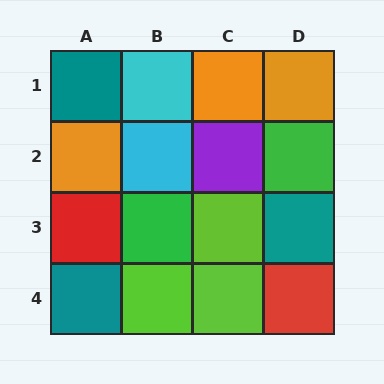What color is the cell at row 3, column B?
Green.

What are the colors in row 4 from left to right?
Teal, lime, lime, red.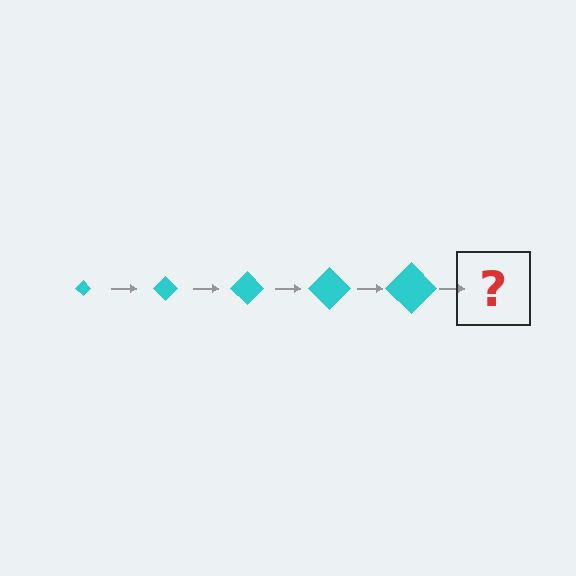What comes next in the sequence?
The next element should be a cyan diamond, larger than the previous one.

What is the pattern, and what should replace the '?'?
The pattern is that the diamond gets progressively larger each step. The '?' should be a cyan diamond, larger than the previous one.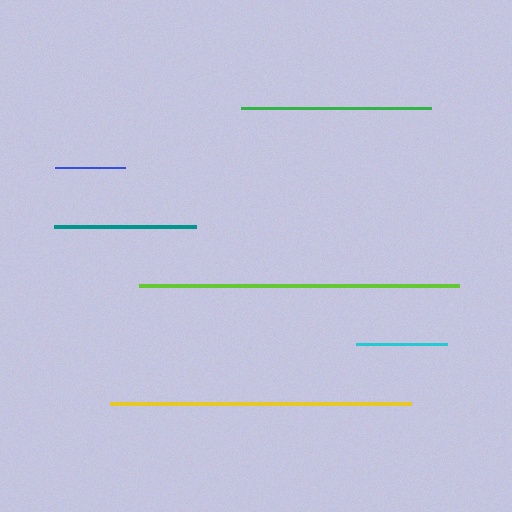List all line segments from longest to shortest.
From longest to shortest: lime, yellow, green, teal, cyan, blue.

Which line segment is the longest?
The lime line is the longest at approximately 320 pixels.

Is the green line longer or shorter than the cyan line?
The green line is longer than the cyan line.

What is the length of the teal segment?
The teal segment is approximately 143 pixels long.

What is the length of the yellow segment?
The yellow segment is approximately 301 pixels long.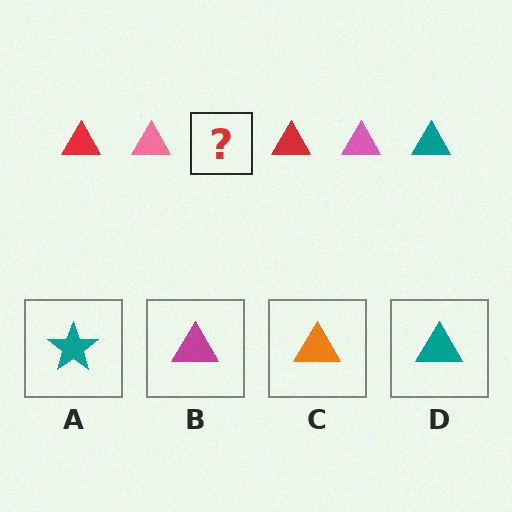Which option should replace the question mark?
Option D.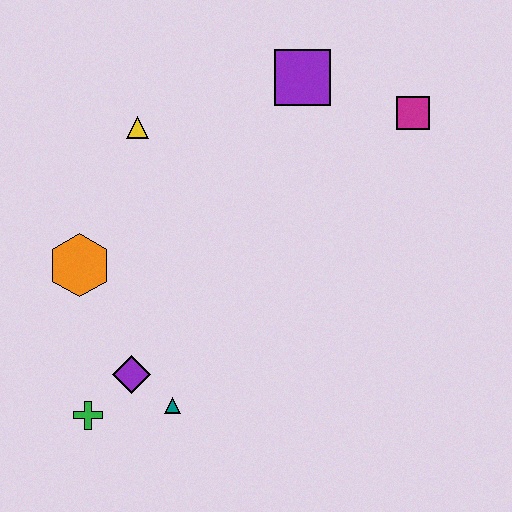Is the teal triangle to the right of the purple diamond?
Yes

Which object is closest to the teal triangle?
The purple diamond is closest to the teal triangle.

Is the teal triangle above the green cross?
Yes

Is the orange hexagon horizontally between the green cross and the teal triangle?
No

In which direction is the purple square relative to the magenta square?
The purple square is to the left of the magenta square.